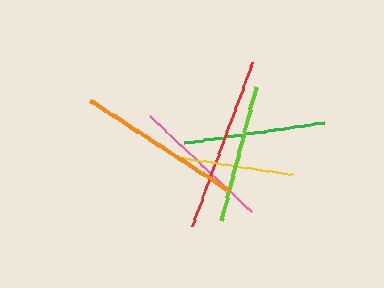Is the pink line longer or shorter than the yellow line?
The pink line is longer than the yellow line.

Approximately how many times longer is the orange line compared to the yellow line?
The orange line is approximately 1.4 times the length of the yellow line.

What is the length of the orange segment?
The orange segment is approximately 166 pixels long.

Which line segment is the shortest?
The yellow line is the shortest at approximately 119 pixels.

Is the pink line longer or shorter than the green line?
The green line is longer than the pink line.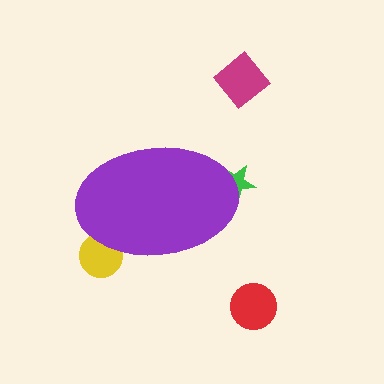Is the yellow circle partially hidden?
Yes, the yellow circle is partially hidden behind the purple ellipse.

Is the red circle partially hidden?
No, the red circle is fully visible.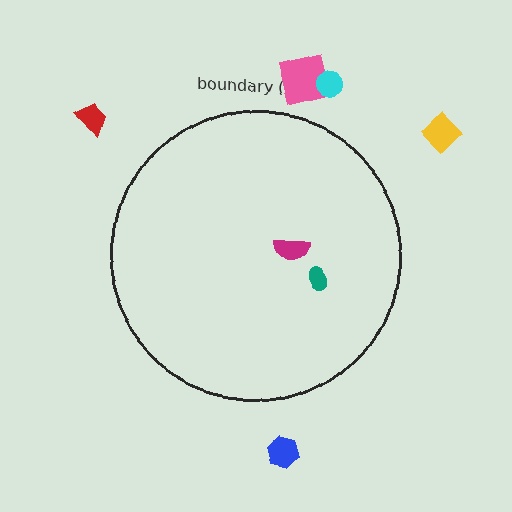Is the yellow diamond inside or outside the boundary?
Outside.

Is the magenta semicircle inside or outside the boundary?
Inside.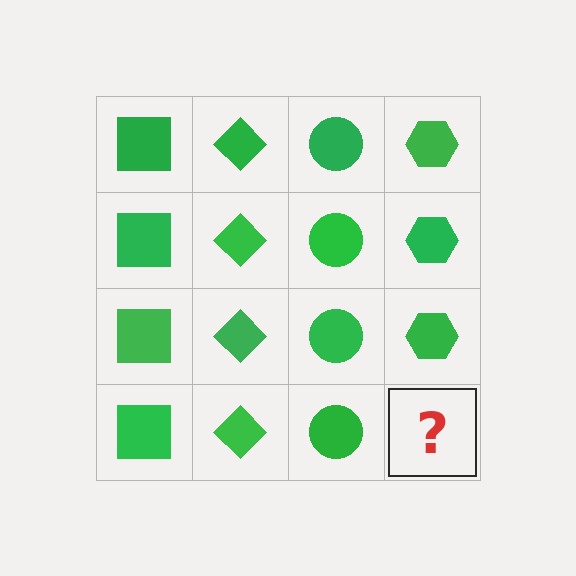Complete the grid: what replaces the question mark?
The question mark should be replaced with a green hexagon.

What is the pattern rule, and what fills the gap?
The rule is that each column has a consistent shape. The gap should be filled with a green hexagon.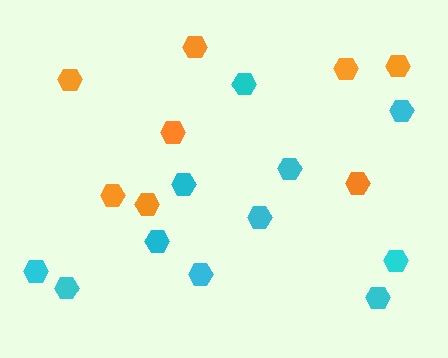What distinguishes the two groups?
There are 2 groups: one group of cyan hexagons (11) and one group of orange hexagons (8).